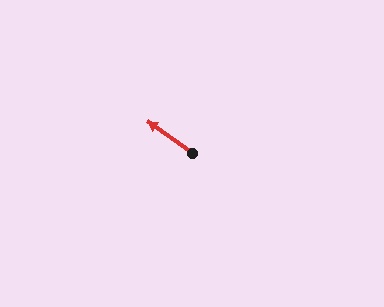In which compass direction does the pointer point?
Northwest.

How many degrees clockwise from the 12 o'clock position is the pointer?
Approximately 306 degrees.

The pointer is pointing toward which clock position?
Roughly 10 o'clock.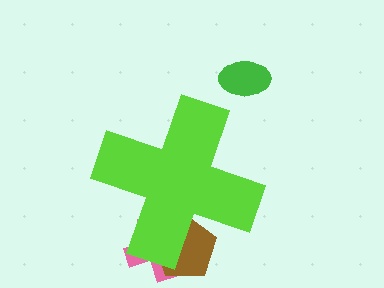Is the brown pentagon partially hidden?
Yes, the brown pentagon is partially hidden behind the lime cross.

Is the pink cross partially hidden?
Yes, the pink cross is partially hidden behind the lime cross.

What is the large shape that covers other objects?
A lime cross.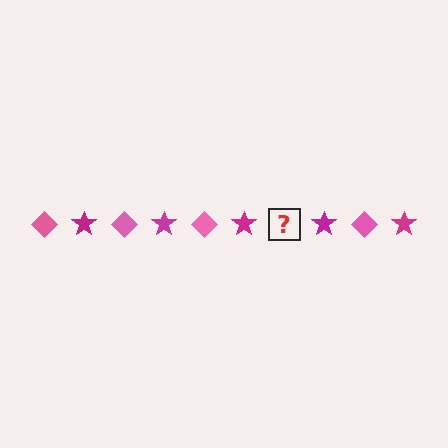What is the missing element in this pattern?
The missing element is a pink diamond.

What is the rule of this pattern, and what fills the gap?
The rule is that the pattern alternates between pink diamond and magenta star. The gap should be filled with a pink diamond.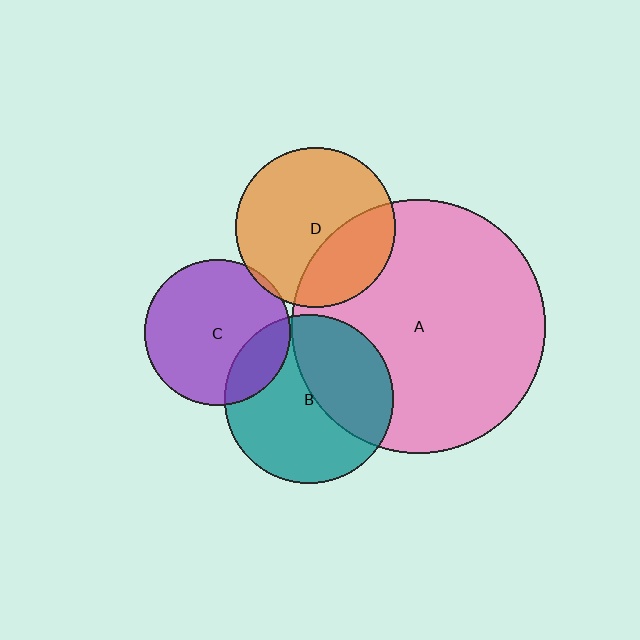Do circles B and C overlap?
Yes.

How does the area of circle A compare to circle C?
Approximately 3.0 times.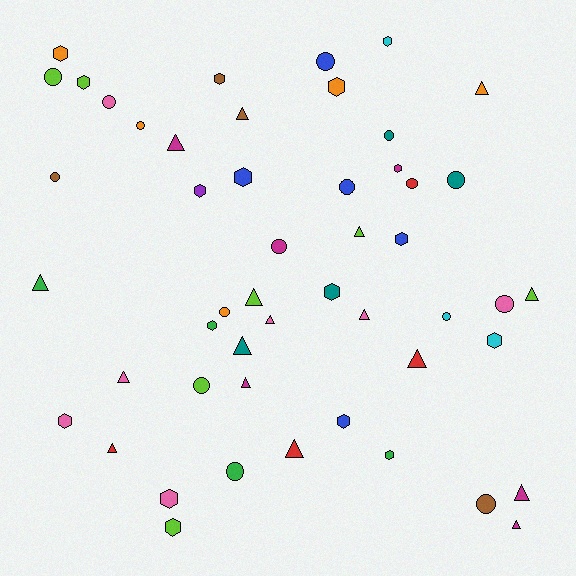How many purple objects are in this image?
There is 1 purple object.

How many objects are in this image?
There are 50 objects.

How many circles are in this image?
There are 16 circles.